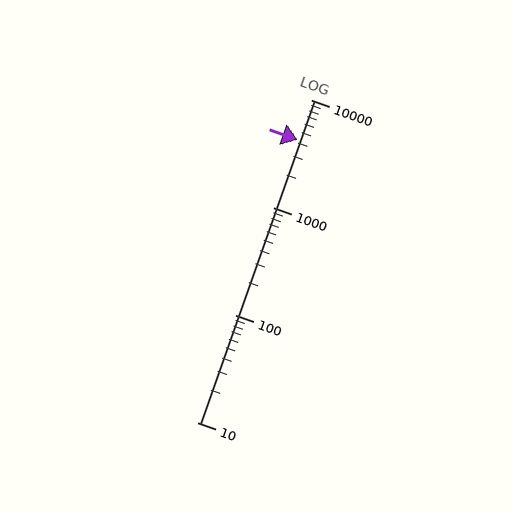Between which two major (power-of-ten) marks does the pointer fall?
The pointer is between 1000 and 10000.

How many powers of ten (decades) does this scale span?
The scale spans 3 decades, from 10 to 10000.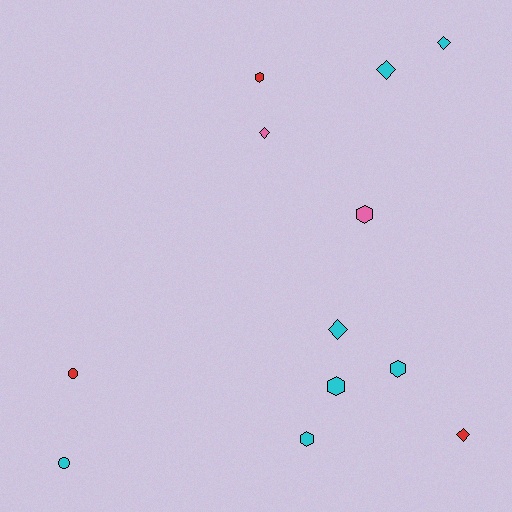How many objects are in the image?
There are 12 objects.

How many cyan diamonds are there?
There are 3 cyan diamonds.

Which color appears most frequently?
Cyan, with 7 objects.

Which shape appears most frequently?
Hexagon, with 5 objects.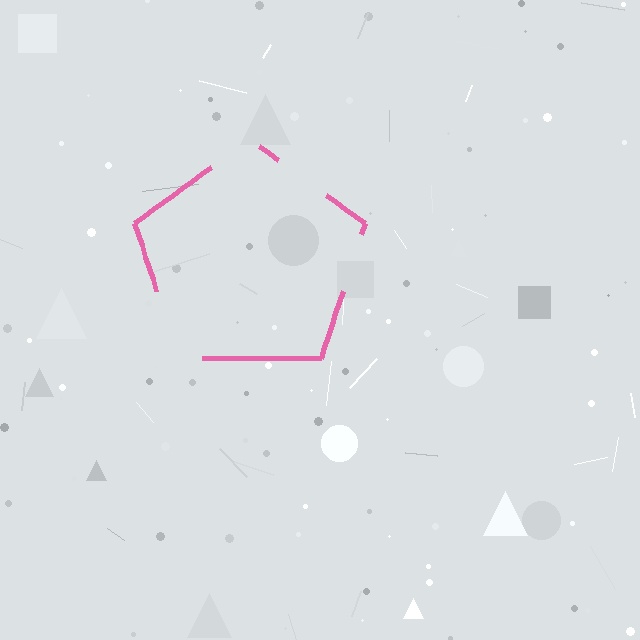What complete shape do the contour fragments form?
The contour fragments form a pentagon.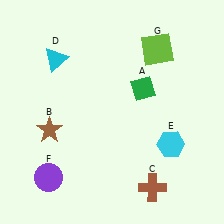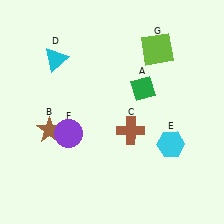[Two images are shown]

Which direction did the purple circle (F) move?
The purple circle (F) moved up.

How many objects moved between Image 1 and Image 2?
2 objects moved between the two images.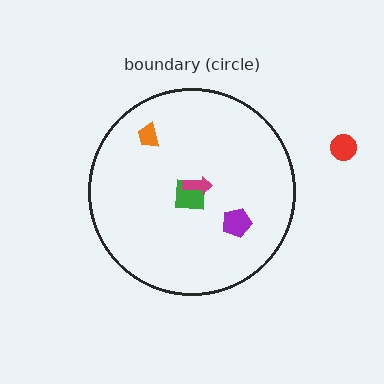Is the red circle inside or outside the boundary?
Outside.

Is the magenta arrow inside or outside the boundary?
Inside.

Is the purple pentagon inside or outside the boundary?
Inside.